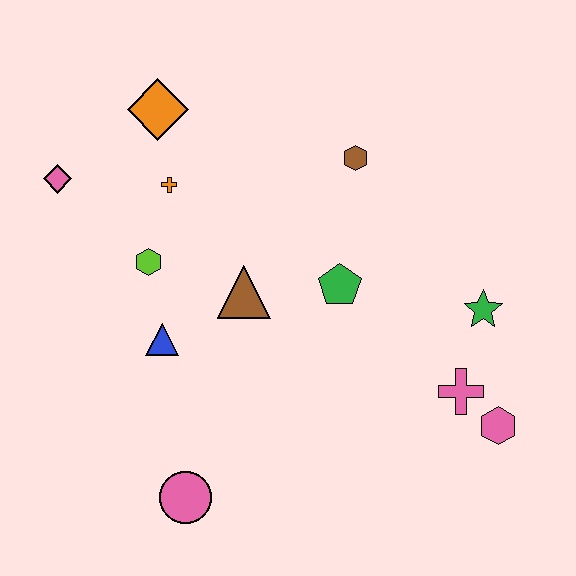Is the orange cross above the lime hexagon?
Yes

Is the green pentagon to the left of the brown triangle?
No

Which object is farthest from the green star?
The pink diamond is farthest from the green star.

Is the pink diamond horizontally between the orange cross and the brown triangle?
No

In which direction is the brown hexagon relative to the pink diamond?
The brown hexagon is to the right of the pink diamond.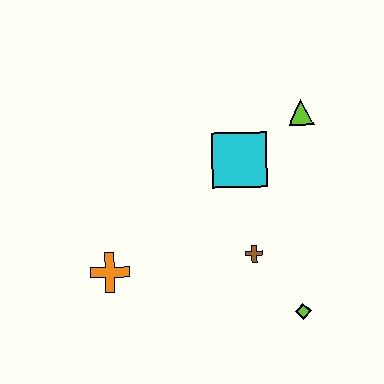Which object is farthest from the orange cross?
The lime triangle is farthest from the orange cross.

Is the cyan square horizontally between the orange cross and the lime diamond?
Yes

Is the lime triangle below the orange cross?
No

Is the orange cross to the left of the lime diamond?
Yes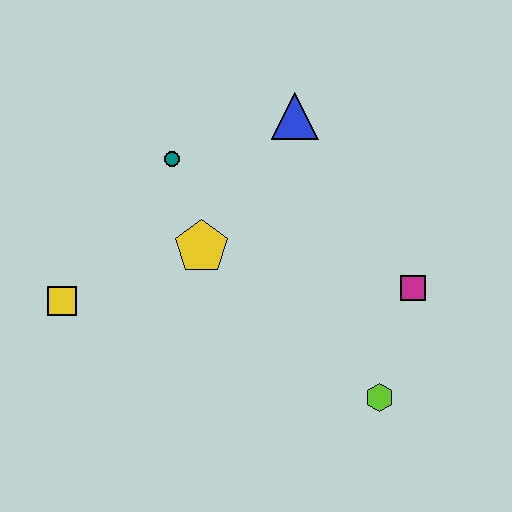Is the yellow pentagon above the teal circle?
No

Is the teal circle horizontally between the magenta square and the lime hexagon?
No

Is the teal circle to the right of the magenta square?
No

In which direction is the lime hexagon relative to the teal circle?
The lime hexagon is below the teal circle.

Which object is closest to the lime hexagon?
The magenta square is closest to the lime hexagon.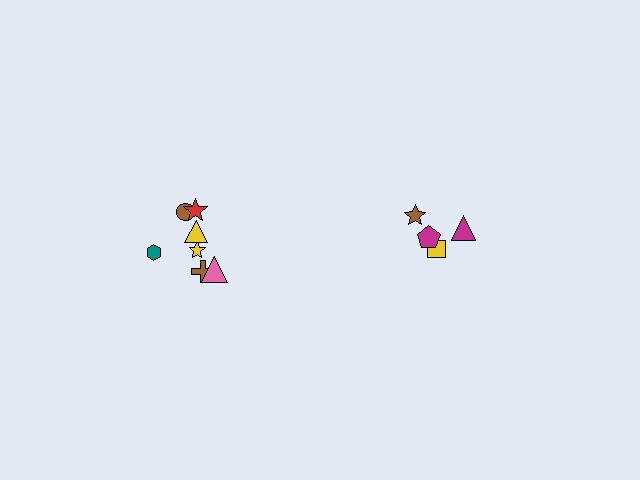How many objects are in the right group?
There are 4 objects.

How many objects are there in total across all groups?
There are 11 objects.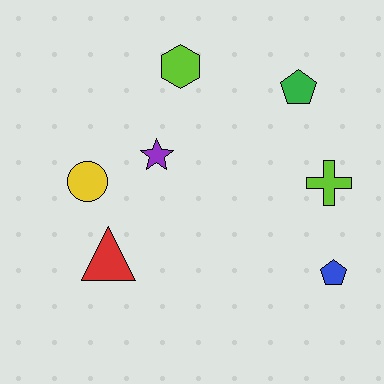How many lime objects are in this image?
There are 2 lime objects.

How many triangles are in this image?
There is 1 triangle.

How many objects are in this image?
There are 7 objects.